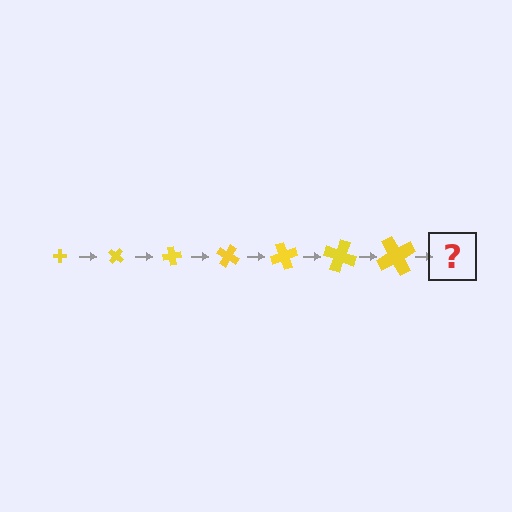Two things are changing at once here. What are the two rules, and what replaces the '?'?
The two rules are that the cross grows larger each step and it rotates 40 degrees each step. The '?' should be a cross, larger than the previous one and rotated 280 degrees from the start.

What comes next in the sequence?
The next element should be a cross, larger than the previous one and rotated 280 degrees from the start.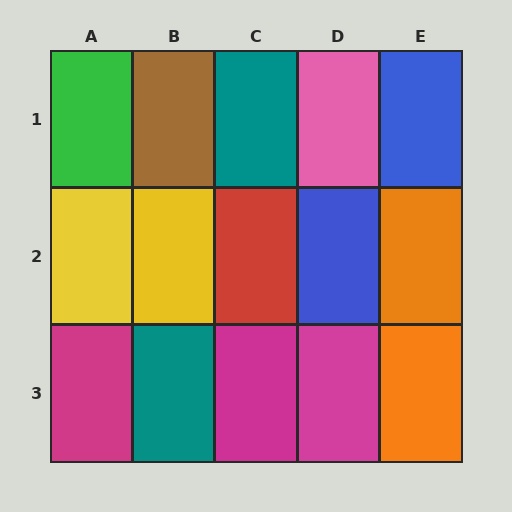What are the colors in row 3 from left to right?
Magenta, teal, magenta, magenta, orange.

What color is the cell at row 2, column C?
Red.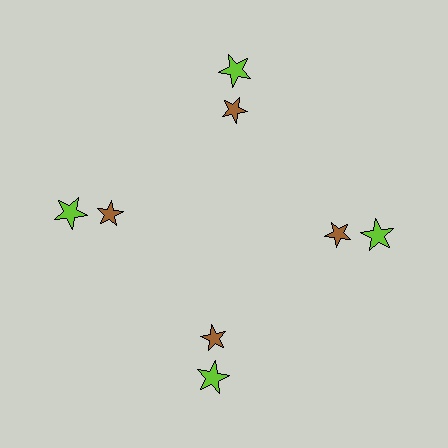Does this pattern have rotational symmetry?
Yes, this pattern has 4-fold rotational symmetry. It looks the same after rotating 90 degrees around the center.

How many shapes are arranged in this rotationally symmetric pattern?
There are 8 shapes, arranged in 4 groups of 2.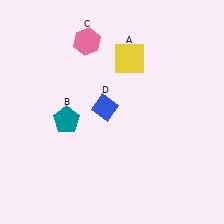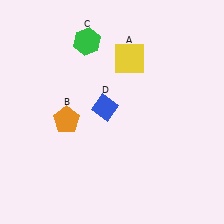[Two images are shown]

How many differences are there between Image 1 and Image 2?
There are 2 differences between the two images.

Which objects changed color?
B changed from teal to orange. C changed from pink to green.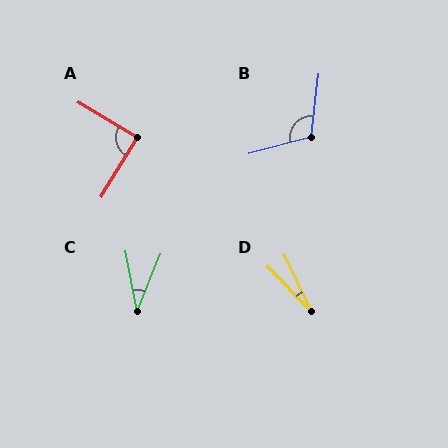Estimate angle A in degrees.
Approximately 89 degrees.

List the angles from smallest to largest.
D (19°), C (33°), A (89°), B (111°).